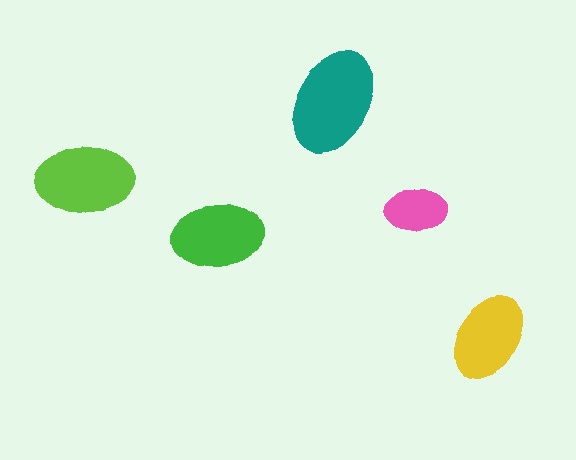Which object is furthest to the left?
The lime ellipse is leftmost.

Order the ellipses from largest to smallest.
the teal one, the lime one, the green one, the yellow one, the pink one.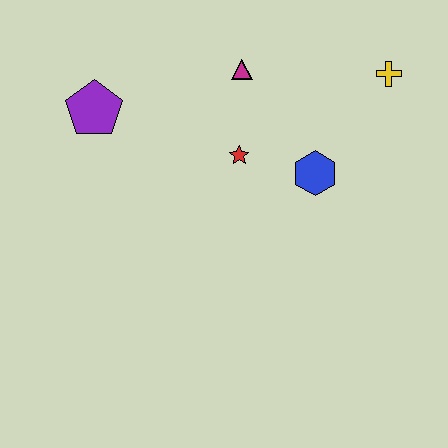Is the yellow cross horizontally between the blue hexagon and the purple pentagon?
No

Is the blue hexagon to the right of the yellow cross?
No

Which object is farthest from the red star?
The yellow cross is farthest from the red star.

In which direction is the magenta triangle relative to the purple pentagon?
The magenta triangle is to the right of the purple pentagon.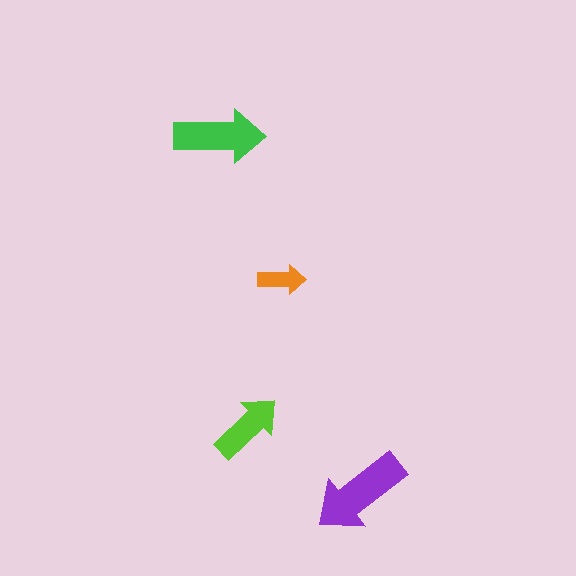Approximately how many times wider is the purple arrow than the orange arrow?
About 2 times wider.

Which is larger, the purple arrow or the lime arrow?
The purple one.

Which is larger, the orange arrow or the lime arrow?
The lime one.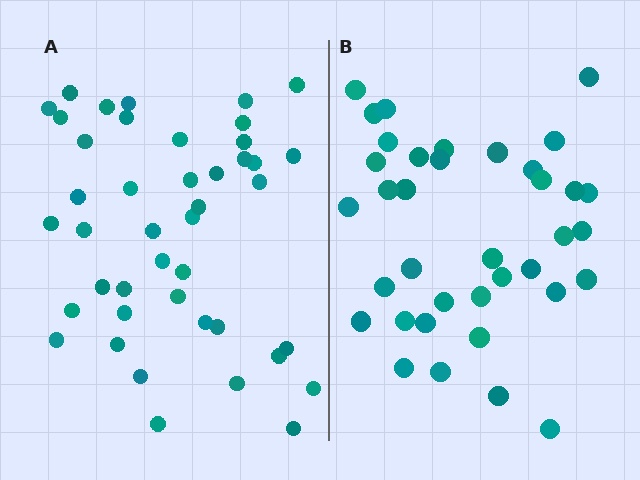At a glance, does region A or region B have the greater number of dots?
Region A (the left region) has more dots.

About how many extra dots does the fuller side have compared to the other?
Region A has about 6 more dots than region B.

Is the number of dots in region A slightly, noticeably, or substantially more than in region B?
Region A has only slightly more — the two regions are fairly close. The ratio is roughly 1.2 to 1.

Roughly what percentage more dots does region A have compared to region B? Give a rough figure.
About 15% more.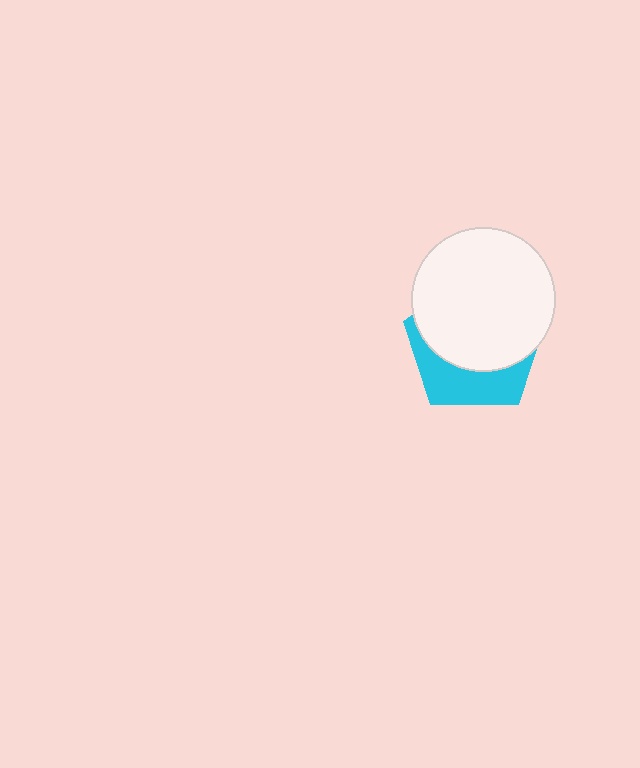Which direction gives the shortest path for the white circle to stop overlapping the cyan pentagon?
Moving up gives the shortest separation.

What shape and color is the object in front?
The object in front is a white circle.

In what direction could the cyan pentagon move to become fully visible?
The cyan pentagon could move down. That would shift it out from behind the white circle entirely.